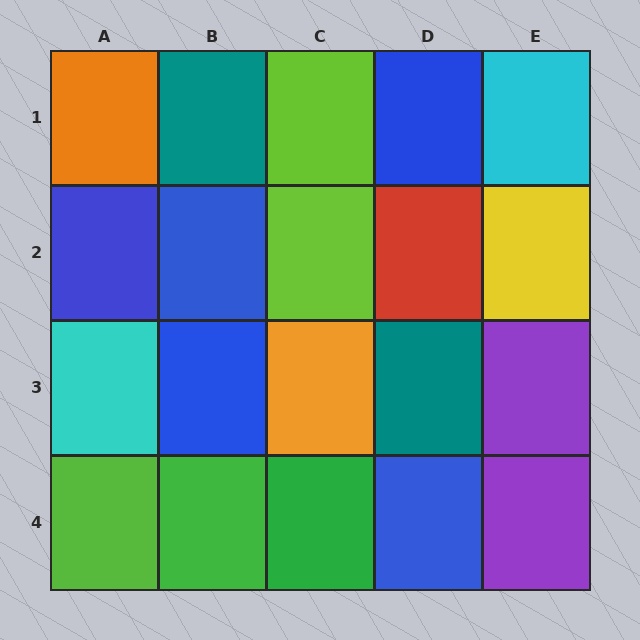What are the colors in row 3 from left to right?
Cyan, blue, orange, teal, purple.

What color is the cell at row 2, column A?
Blue.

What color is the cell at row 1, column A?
Orange.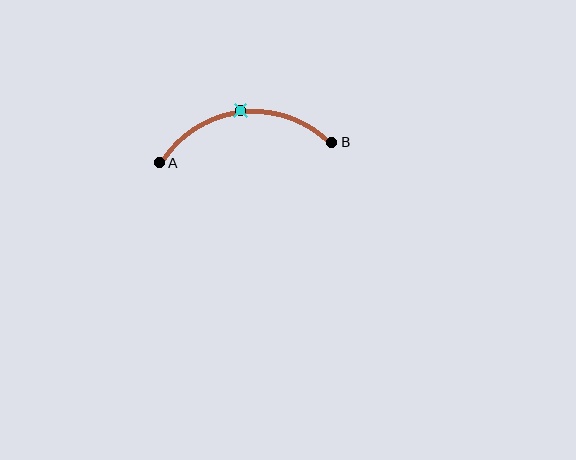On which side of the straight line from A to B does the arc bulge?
The arc bulges above the straight line connecting A and B.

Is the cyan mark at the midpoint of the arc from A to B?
Yes. The cyan mark lies on the arc at equal arc-length from both A and B — it is the arc midpoint.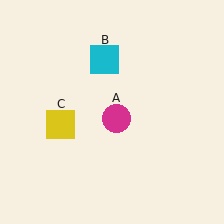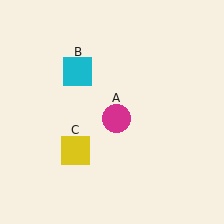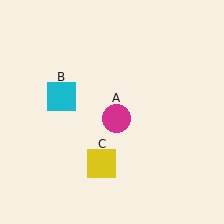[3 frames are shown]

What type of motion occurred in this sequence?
The cyan square (object B), yellow square (object C) rotated counterclockwise around the center of the scene.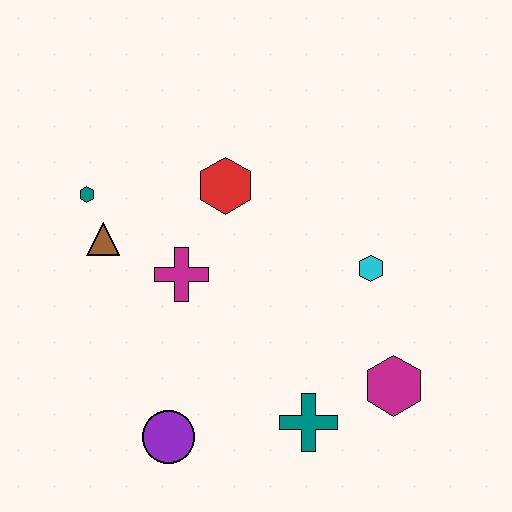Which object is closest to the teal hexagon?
The brown triangle is closest to the teal hexagon.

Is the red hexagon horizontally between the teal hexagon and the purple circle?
No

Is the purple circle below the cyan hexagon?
Yes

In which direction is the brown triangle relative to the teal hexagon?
The brown triangle is below the teal hexagon.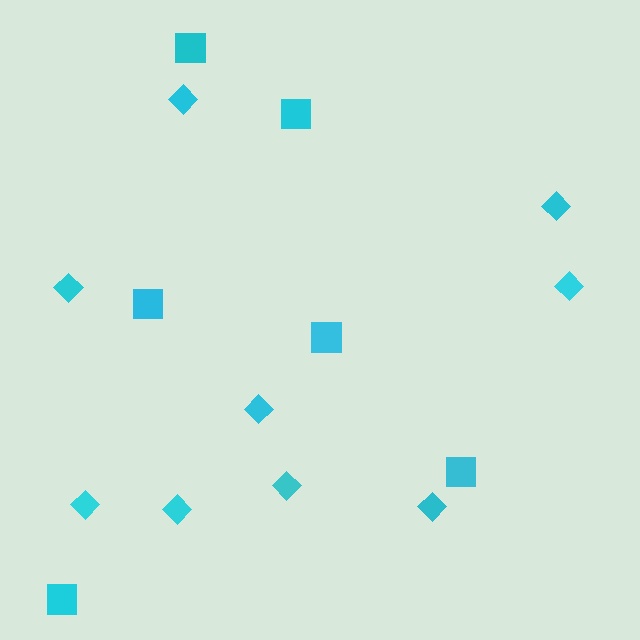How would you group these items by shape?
There are 2 groups: one group of diamonds (9) and one group of squares (6).